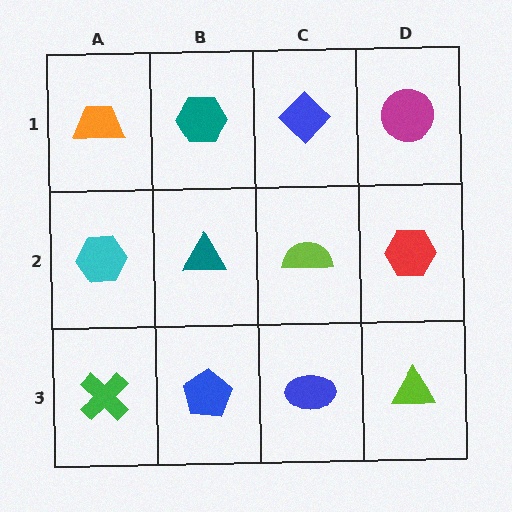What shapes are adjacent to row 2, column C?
A blue diamond (row 1, column C), a blue ellipse (row 3, column C), a teal triangle (row 2, column B), a red hexagon (row 2, column D).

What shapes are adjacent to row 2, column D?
A magenta circle (row 1, column D), a lime triangle (row 3, column D), a lime semicircle (row 2, column C).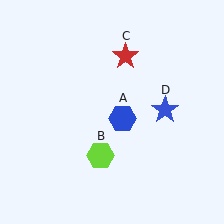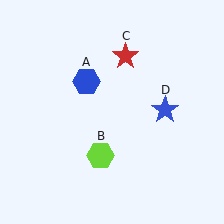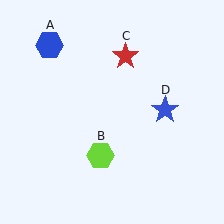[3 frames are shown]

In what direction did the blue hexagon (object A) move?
The blue hexagon (object A) moved up and to the left.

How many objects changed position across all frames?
1 object changed position: blue hexagon (object A).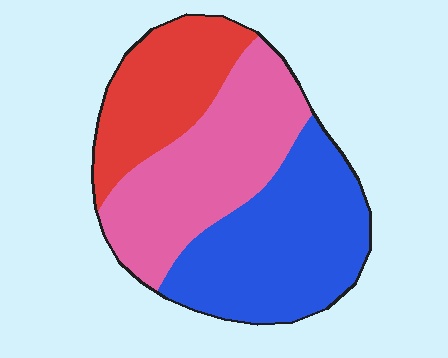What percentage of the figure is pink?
Pink covers around 35% of the figure.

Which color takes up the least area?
Red, at roughly 25%.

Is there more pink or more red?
Pink.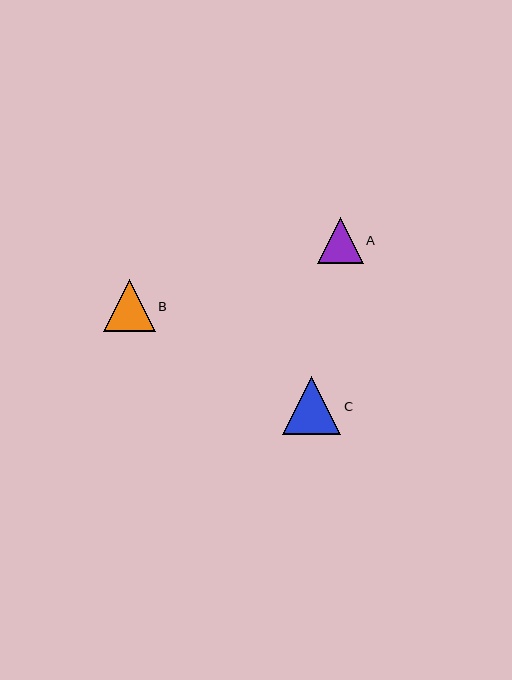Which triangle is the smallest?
Triangle A is the smallest with a size of approximately 46 pixels.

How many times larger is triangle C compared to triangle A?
Triangle C is approximately 1.3 times the size of triangle A.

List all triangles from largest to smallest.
From largest to smallest: C, B, A.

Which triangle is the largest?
Triangle C is the largest with a size of approximately 58 pixels.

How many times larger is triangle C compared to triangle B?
Triangle C is approximately 1.1 times the size of triangle B.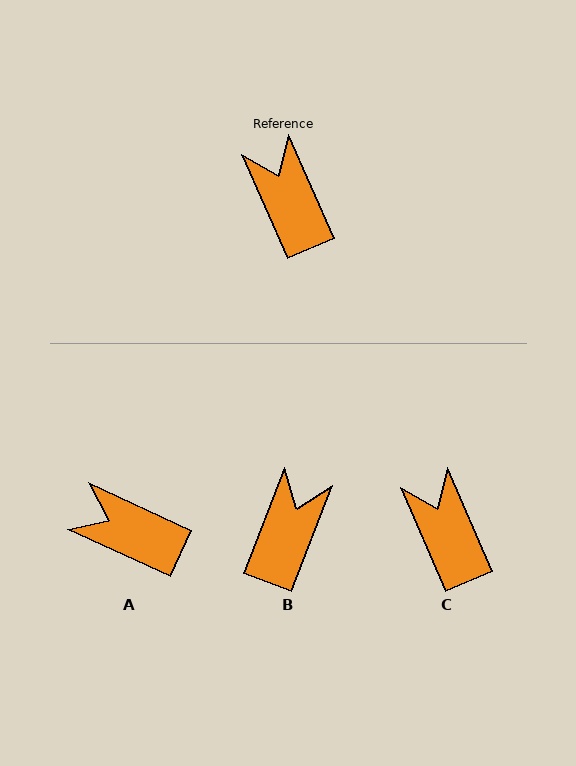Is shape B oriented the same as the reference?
No, it is off by about 45 degrees.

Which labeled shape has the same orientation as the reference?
C.